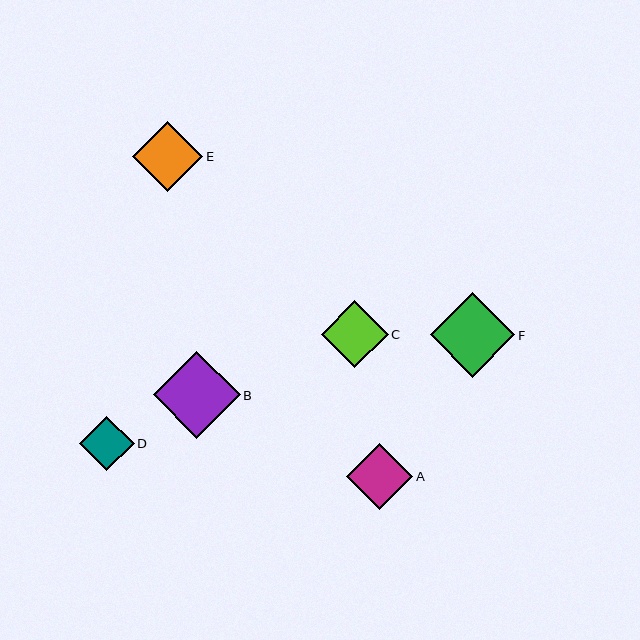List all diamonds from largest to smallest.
From largest to smallest: B, F, E, C, A, D.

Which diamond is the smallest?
Diamond D is the smallest with a size of approximately 54 pixels.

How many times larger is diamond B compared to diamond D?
Diamond B is approximately 1.6 times the size of diamond D.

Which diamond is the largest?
Diamond B is the largest with a size of approximately 87 pixels.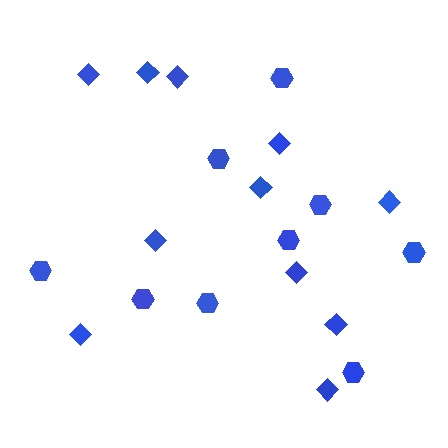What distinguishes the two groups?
There are 2 groups: one group of hexagons (9) and one group of diamonds (11).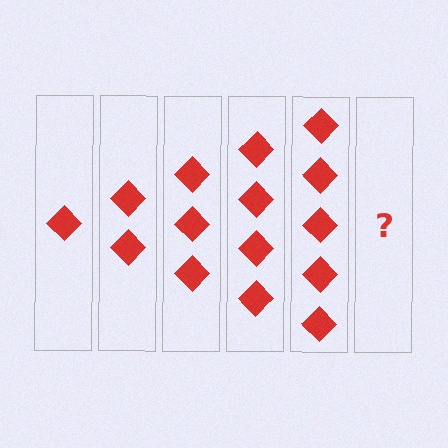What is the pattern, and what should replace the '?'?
The pattern is that each step adds one more diamond. The '?' should be 6 diamonds.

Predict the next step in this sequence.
The next step is 6 diamonds.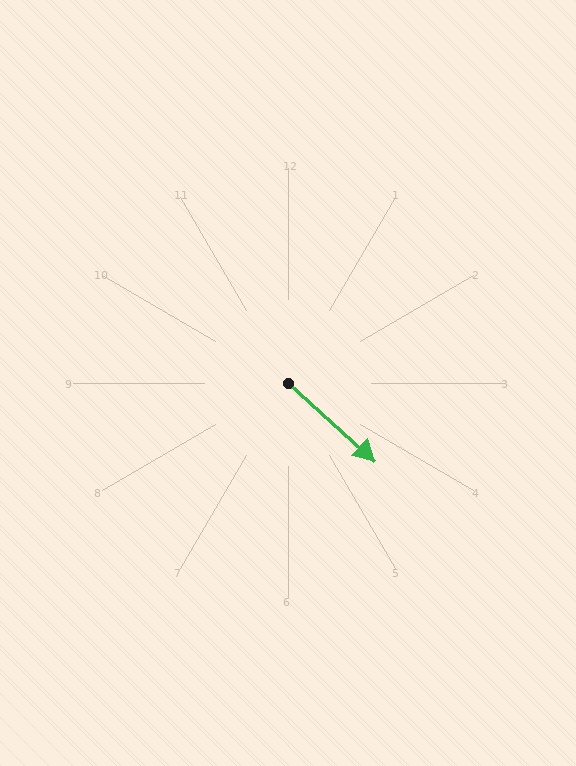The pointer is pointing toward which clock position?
Roughly 4 o'clock.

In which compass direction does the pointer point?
Southeast.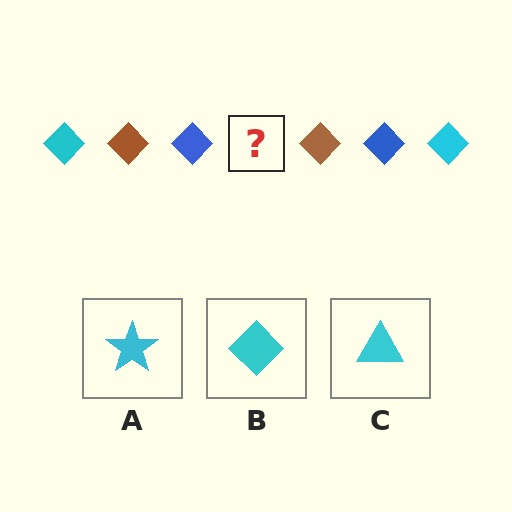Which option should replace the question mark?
Option B.